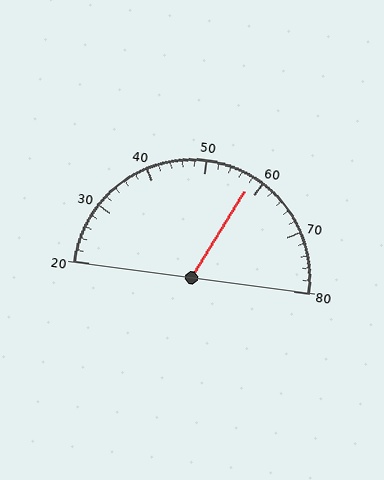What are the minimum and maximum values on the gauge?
The gauge ranges from 20 to 80.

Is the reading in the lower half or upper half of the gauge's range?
The reading is in the upper half of the range (20 to 80).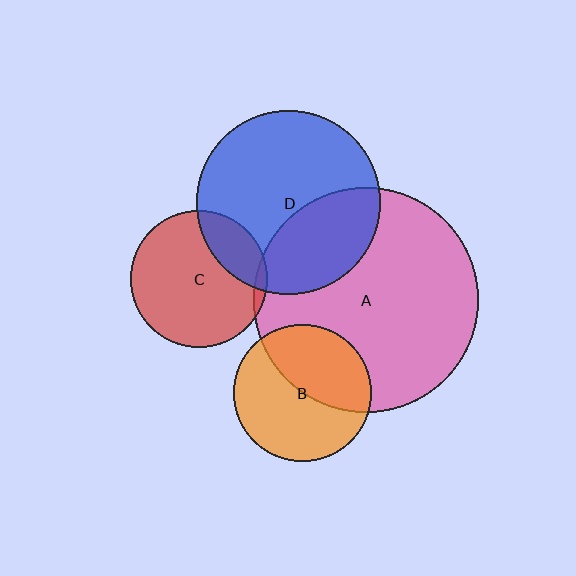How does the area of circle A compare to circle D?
Approximately 1.5 times.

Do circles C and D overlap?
Yes.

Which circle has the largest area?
Circle A (pink).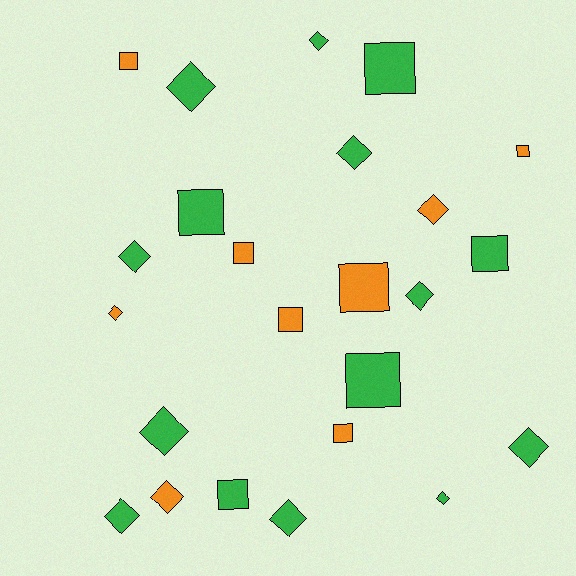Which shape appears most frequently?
Diamond, with 13 objects.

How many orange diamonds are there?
There are 3 orange diamonds.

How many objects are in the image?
There are 24 objects.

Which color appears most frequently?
Green, with 15 objects.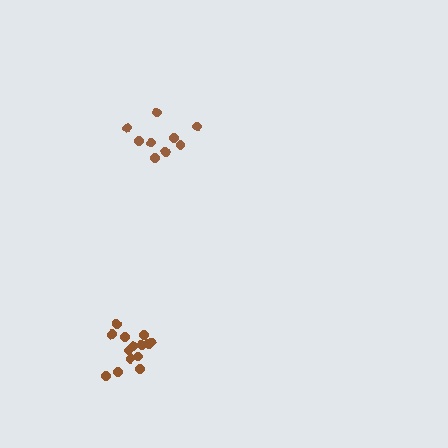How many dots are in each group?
Group 1: 9 dots, Group 2: 14 dots (23 total).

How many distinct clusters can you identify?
There are 2 distinct clusters.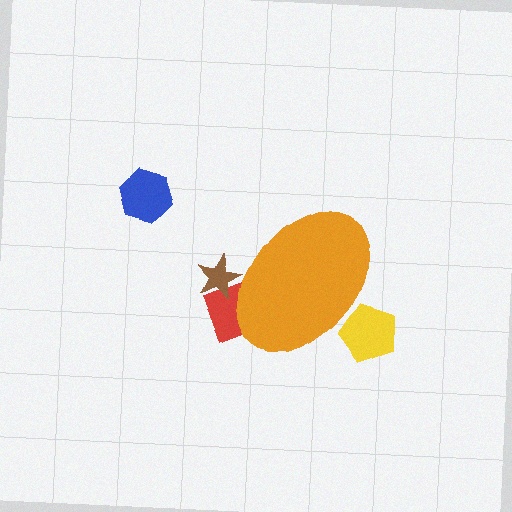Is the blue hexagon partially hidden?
No, the blue hexagon is fully visible.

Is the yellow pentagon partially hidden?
Yes, the yellow pentagon is partially hidden behind the orange ellipse.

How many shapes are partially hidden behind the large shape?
3 shapes are partially hidden.